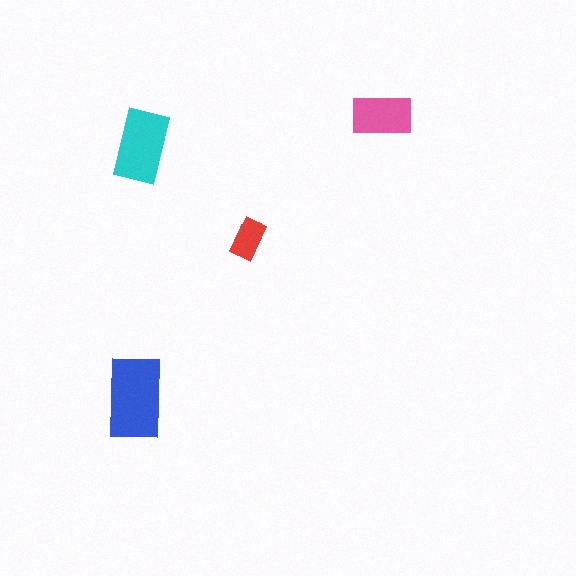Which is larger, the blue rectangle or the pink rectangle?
The blue one.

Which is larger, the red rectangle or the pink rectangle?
The pink one.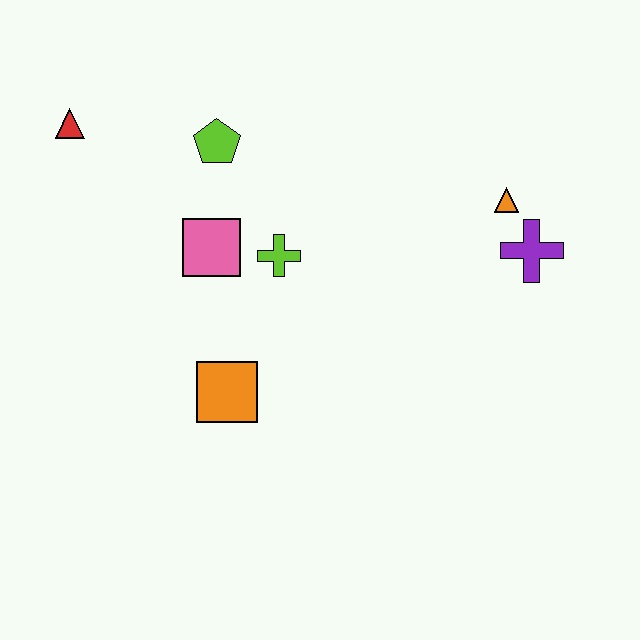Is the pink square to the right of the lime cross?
No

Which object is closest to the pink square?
The lime cross is closest to the pink square.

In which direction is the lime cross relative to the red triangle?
The lime cross is to the right of the red triangle.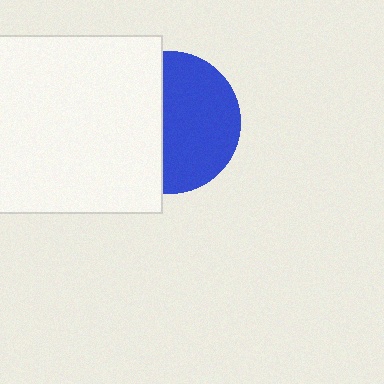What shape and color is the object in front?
The object in front is a white rectangle.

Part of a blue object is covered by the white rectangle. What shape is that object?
It is a circle.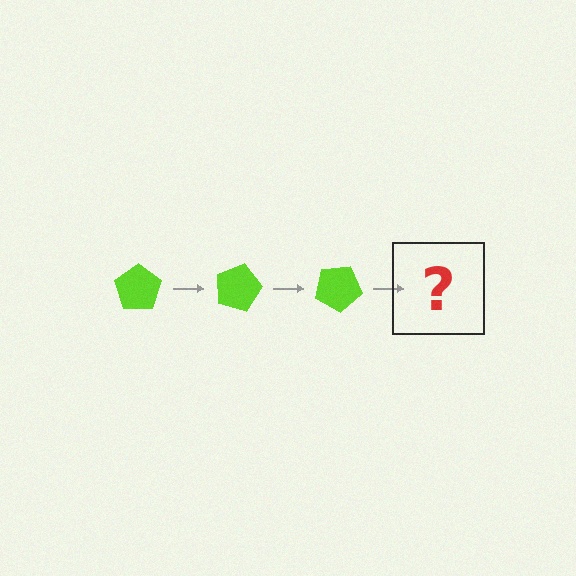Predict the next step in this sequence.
The next step is a lime pentagon rotated 45 degrees.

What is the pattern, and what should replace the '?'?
The pattern is that the pentagon rotates 15 degrees each step. The '?' should be a lime pentagon rotated 45 degrees.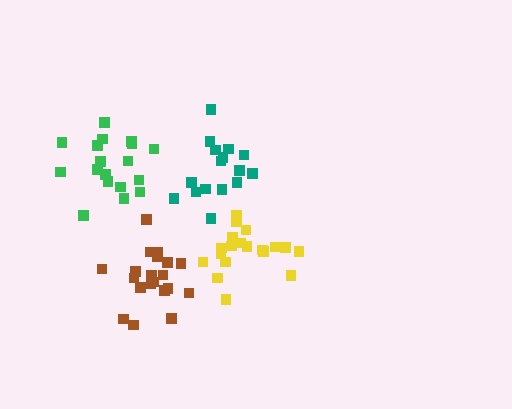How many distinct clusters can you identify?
There are 4 distinct clusters.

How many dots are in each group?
Group 1: 19 dots, Group 2: 19 dots, Group 3: 20 dots, Group 4: 17 dots (75 total).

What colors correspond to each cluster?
The clusters are colored: green, yellow, brown, teal.